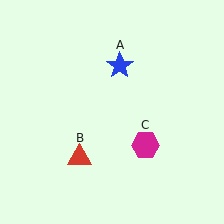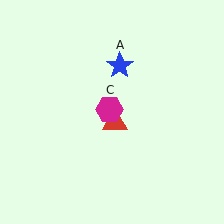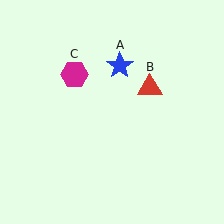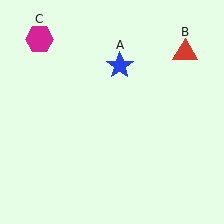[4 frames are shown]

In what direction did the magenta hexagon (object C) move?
The magenta hexagon (object C) moved up and to the left.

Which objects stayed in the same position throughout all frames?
Blue star (object A) remained stationary.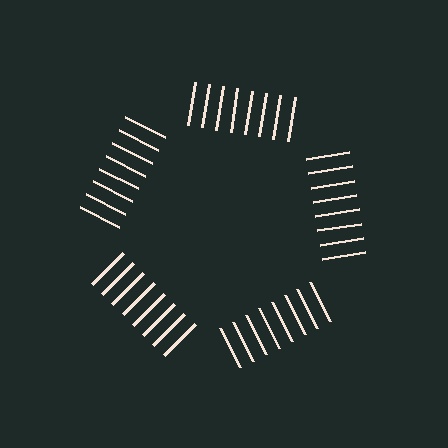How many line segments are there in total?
40 — 8 along each of the 5 edges.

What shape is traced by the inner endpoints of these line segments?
An illusory pentagon — the line segments terminate on its edges but no continuous stroke is drawn.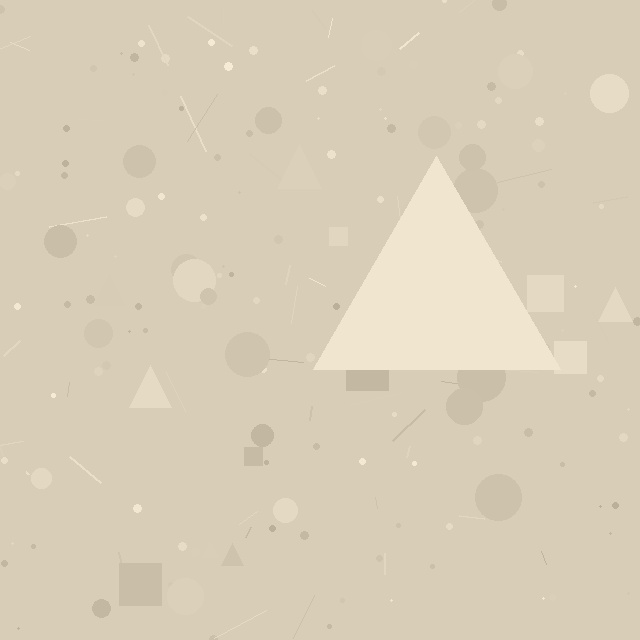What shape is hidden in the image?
A triangle is hidden in the image.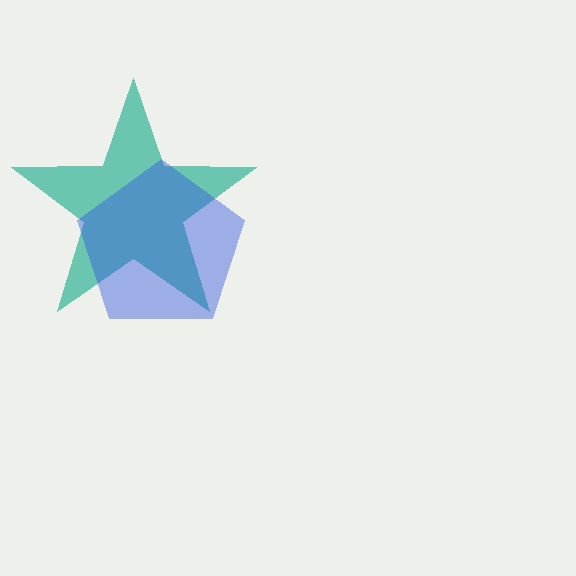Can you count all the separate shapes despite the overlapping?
Yes, there are 2 separate shapes.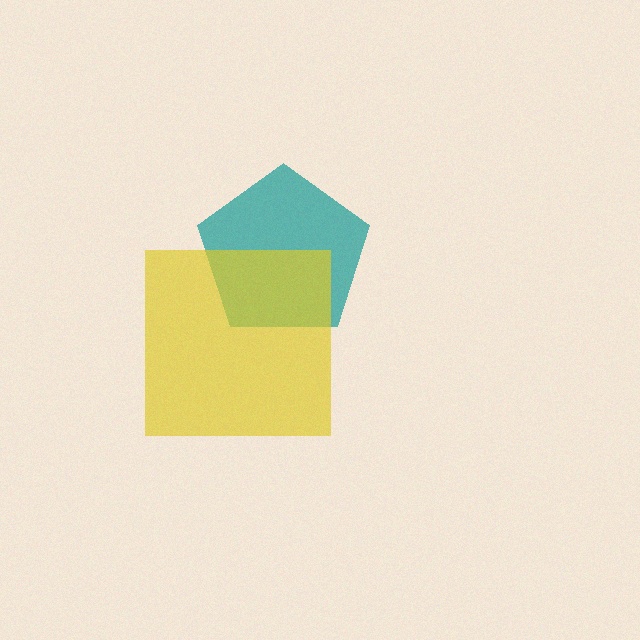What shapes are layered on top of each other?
The layered shapes are: a teal pentagon, a yellow square.